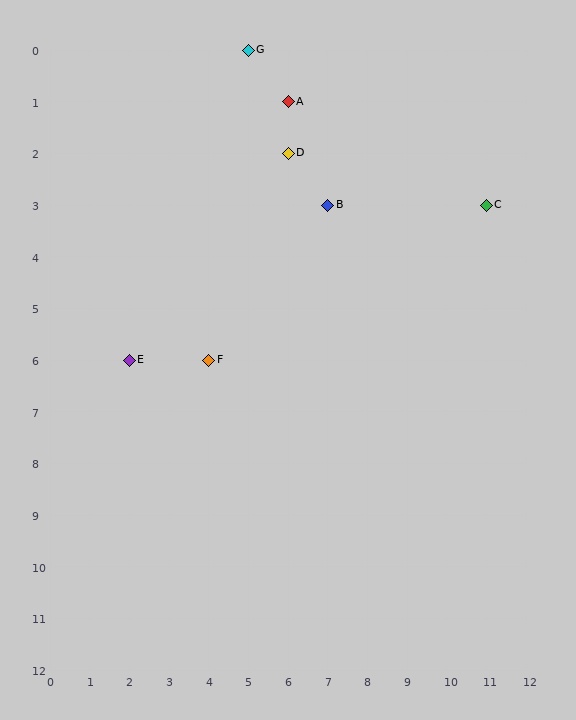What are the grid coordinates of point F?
Point F is at grid coordinates (4, 6).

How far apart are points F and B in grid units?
Points F and B are 3 columns and 3 rows apart (about 4.2 grid units diagonally).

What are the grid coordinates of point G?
Point G is at grid coordinates (5, 0).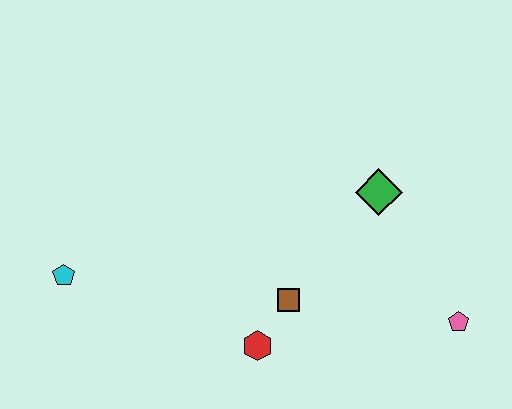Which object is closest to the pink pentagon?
The green diamond is closest to the pink pentagon.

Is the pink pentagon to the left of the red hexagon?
No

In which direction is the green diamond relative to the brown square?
The green diamond is above the brown square.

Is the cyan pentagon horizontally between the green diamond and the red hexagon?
No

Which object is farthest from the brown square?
The cyan pentagon is farthest from the brown square.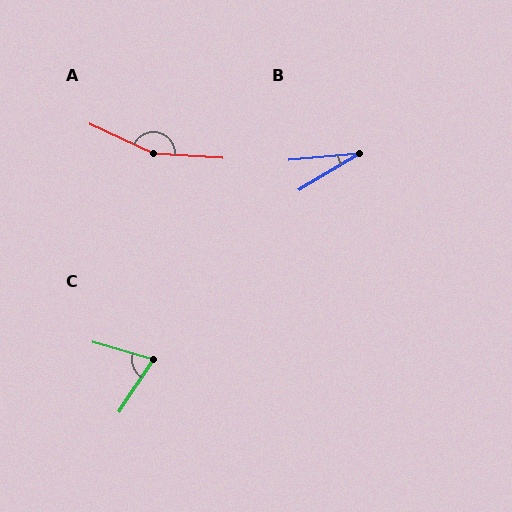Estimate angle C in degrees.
Approximately 73 degrees.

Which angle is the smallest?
B, at approximately 26 degrees.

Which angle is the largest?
A, at approximately 158 degrees.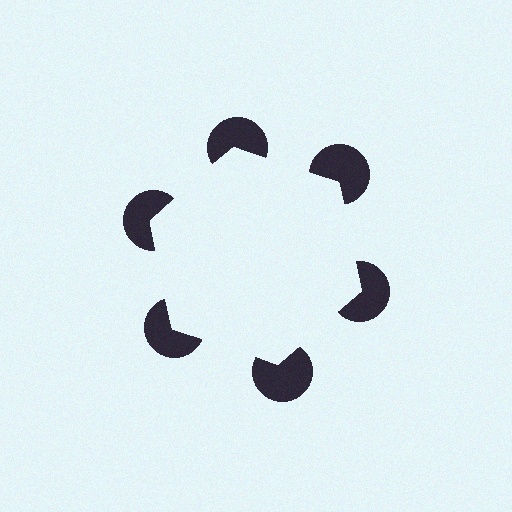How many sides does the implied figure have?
6 sides.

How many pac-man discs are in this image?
There are 6 — one at each vertex of the illusory hexagon.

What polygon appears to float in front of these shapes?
An illusory hexagon — its edges are inferred from the aligned wedge cuts in the pac-man discs, not physically drawn.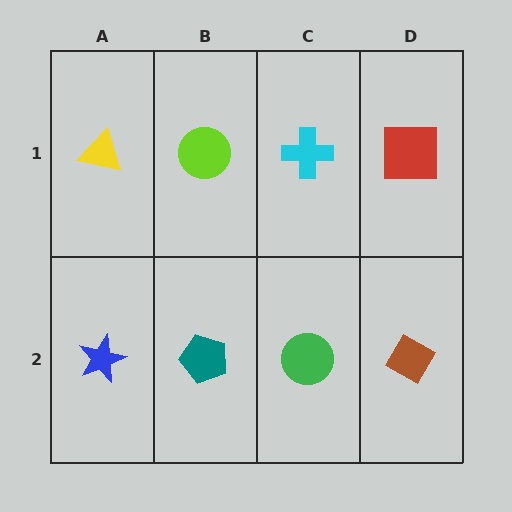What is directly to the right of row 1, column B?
A cyan cross.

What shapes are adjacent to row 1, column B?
A teal pentagon (row 2, column B), a yellow triangle (row 1, column A), a cyan cross (row 1, column C).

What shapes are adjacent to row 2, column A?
A yellow triangle (row 1, column A), a teal pentagon (row 2, column B).